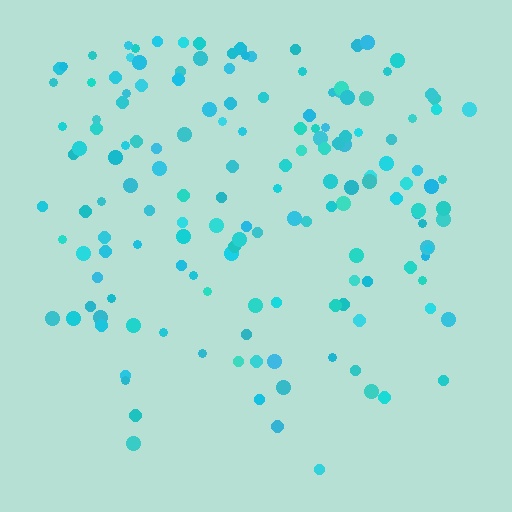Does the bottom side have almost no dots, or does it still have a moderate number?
Still a moderate number, just noticeably fewer than the top.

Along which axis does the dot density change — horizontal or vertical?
Vertical.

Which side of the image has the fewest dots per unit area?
The bottom.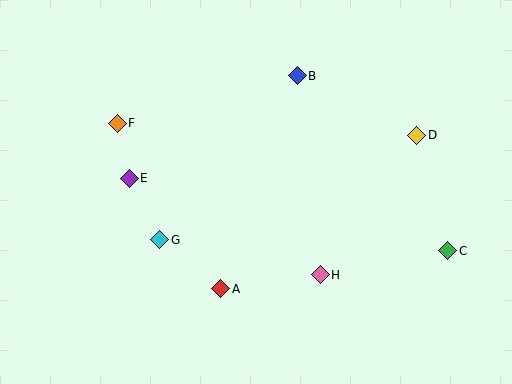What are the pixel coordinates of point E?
Point E is at (129, 178).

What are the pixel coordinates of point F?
Point F is at (117, 123).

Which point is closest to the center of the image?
Point A at (221, 289) is closest to the center.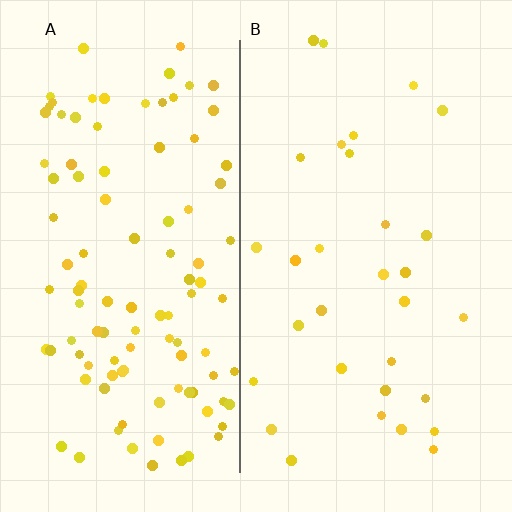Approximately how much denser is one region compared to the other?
Approximately 3.4× — region A over region B.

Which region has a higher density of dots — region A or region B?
A (the left).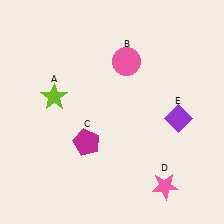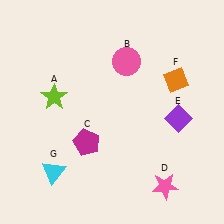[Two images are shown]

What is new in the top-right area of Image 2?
An orange diamond (F) was added in the top-right area of Image 2.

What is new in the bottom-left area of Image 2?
A cyan triangle (G) was added in the bottom-left area of Image 2.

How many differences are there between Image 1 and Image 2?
There are 2 differences between the two images.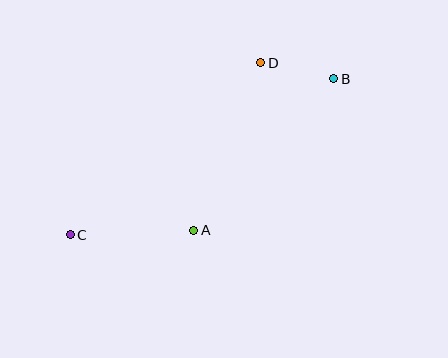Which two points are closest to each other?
Points B and D are closest to each other.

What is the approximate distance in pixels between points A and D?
The distance between A and D is approximately 180 pixels.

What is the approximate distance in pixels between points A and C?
The distance between A and C is approximately 124 pixels.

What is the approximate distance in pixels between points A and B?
The distance between A and B is approximately 206 pixels.